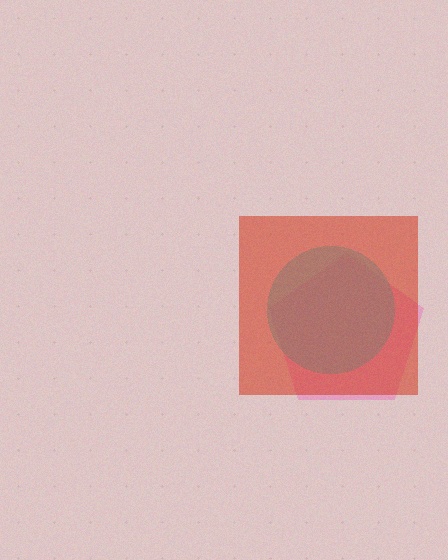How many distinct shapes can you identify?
There are 3 distinct shapes: a pink pentagon, a cyan circle, a red square.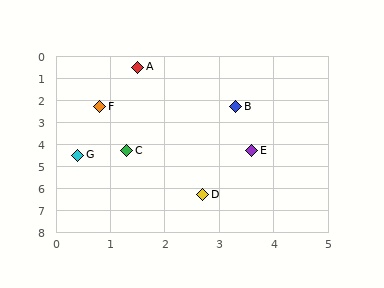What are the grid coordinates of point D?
Point D is at approximately (2.7, 6.3).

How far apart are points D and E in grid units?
Points D and E are about 2.2 grid units apart.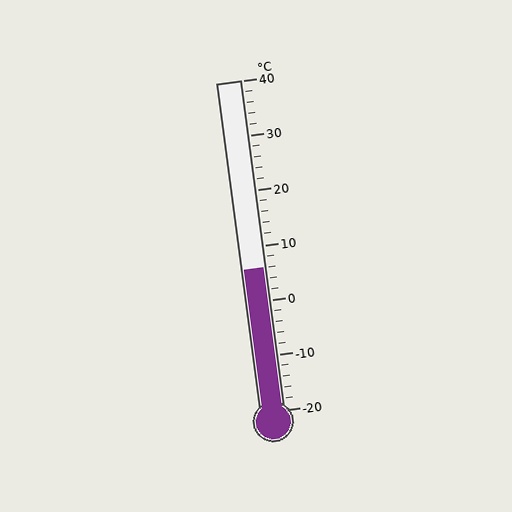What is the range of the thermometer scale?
The thermometer scale ranges from -20°C to 40°C.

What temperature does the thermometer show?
The thermometer shows approximately 6°C.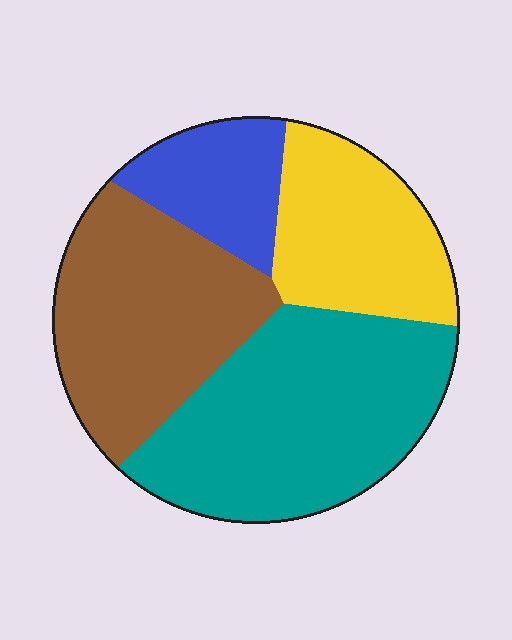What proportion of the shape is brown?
Brown takes up about one third (1/3) of the shape.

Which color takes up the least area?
Blue, at roughly 15%.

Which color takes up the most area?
Teal, at roughly 35%.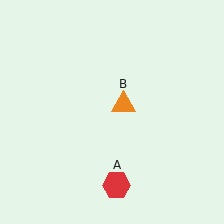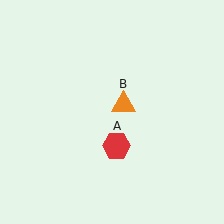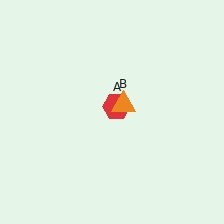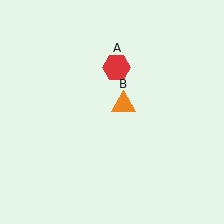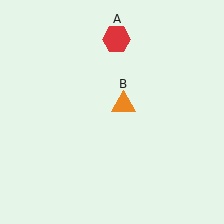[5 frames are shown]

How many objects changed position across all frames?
1 object changed position: red hexagon (object A).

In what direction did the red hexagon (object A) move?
The red hexagon (object A) moved up.